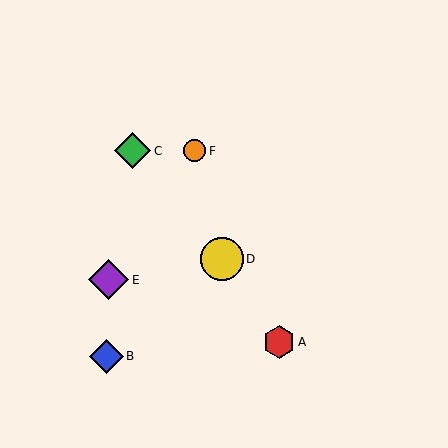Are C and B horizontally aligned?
No, C is at y≈151 and B is at y≈356.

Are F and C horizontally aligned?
Yes, both are at y≈151.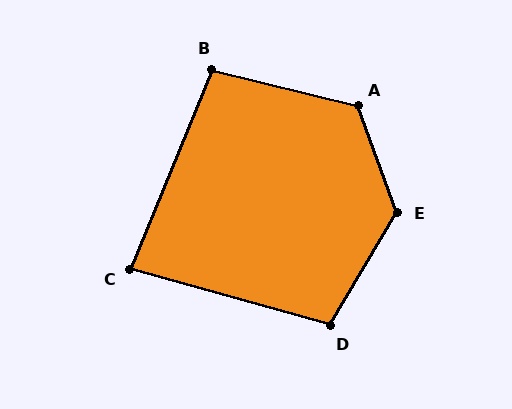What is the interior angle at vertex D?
Approximately 105 degrees (obtuse).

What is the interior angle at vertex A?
Approximately 124 degrees (obtuse).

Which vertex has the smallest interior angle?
C, at approximately 83 degrees.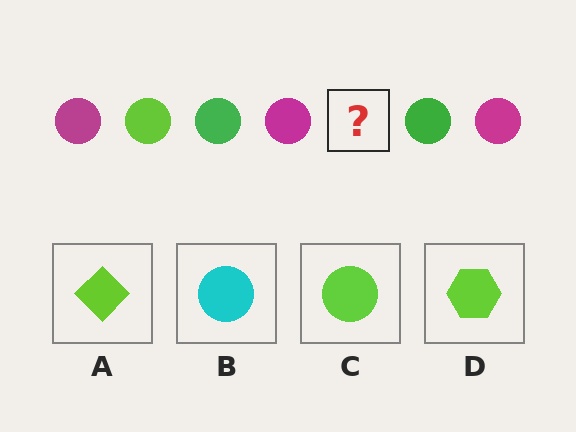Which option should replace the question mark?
Option C.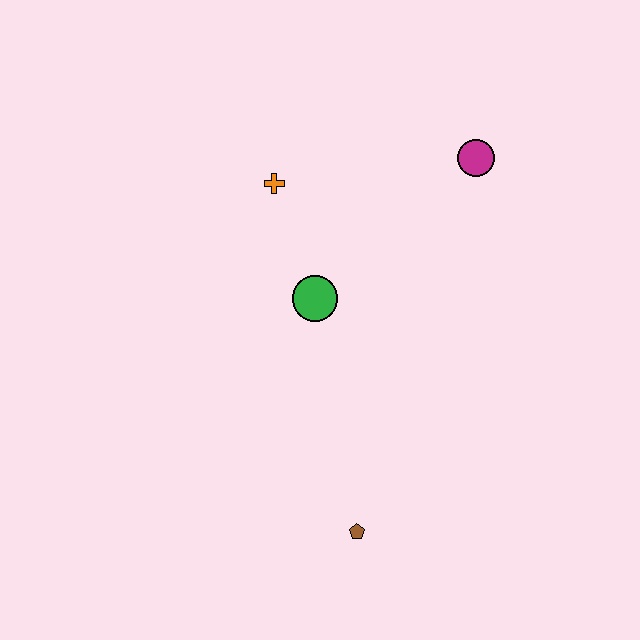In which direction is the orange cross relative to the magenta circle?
The orange cross is to the left of the magenta circle.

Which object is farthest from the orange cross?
The brown pentagon is farthest from the orange cross.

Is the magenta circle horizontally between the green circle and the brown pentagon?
No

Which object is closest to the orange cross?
The green circle is closest to the orange cross.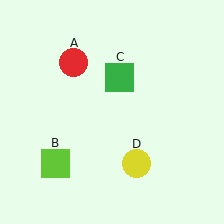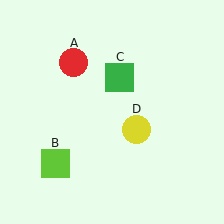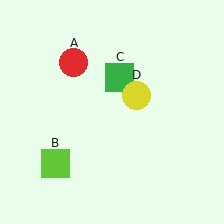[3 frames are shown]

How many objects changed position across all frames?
1 object changed position: yellow circle (object D).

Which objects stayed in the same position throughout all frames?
Red circle (object A) and lime square (object B) and green square (object C) remained stationary.